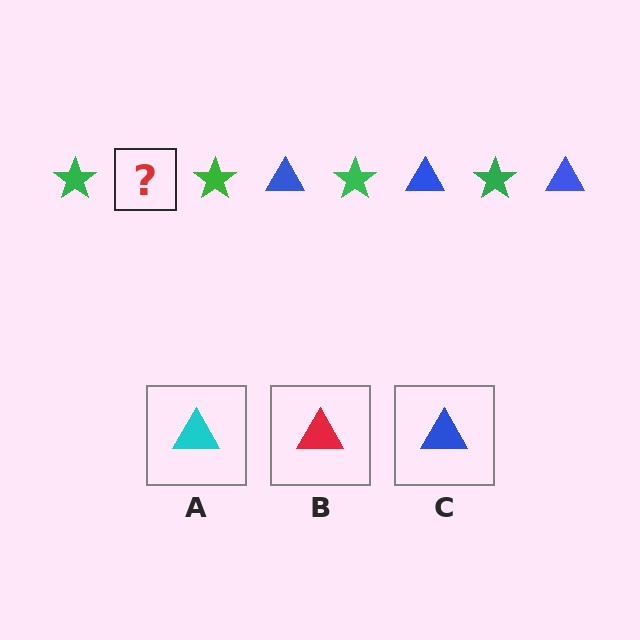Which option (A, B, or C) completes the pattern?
C.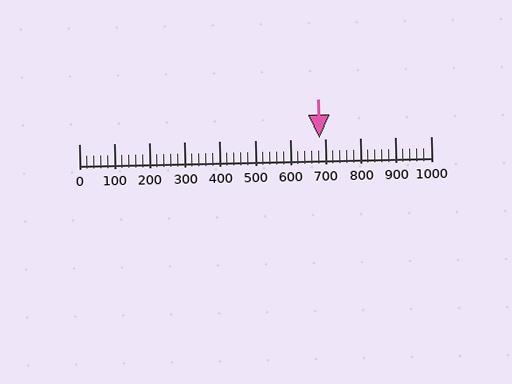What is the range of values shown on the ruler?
The ruler shows values from 0 to 1000.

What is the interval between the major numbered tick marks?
The major tick marks are spaced 100 units apart.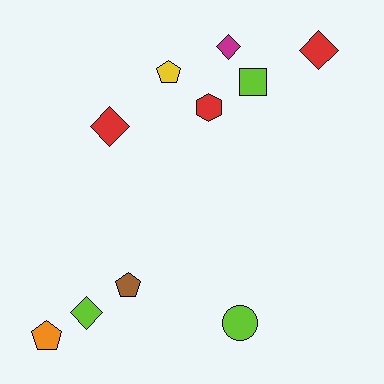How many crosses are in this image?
There are no crosses.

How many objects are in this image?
There are 10 objects.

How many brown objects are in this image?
There is 1 brown object.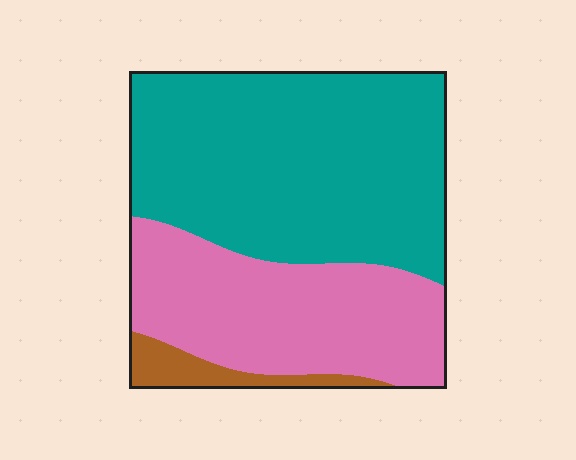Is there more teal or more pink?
Teal.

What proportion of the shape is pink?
Pink covers around 35% of the shape.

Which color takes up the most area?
Teal, at roughly 60%.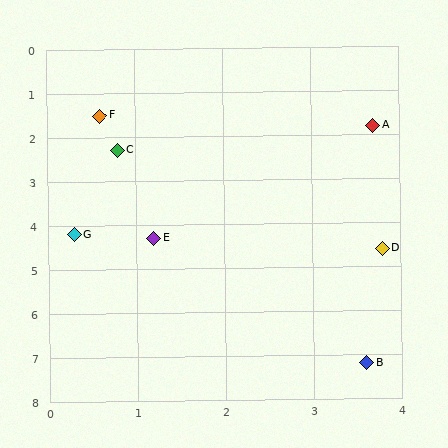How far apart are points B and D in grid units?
Points B and D are about 2.6 grid units apart.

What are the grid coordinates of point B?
Point B is at approximately (3.6, 7.2).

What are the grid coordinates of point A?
Point A is at approximately (3.7, 1.8).